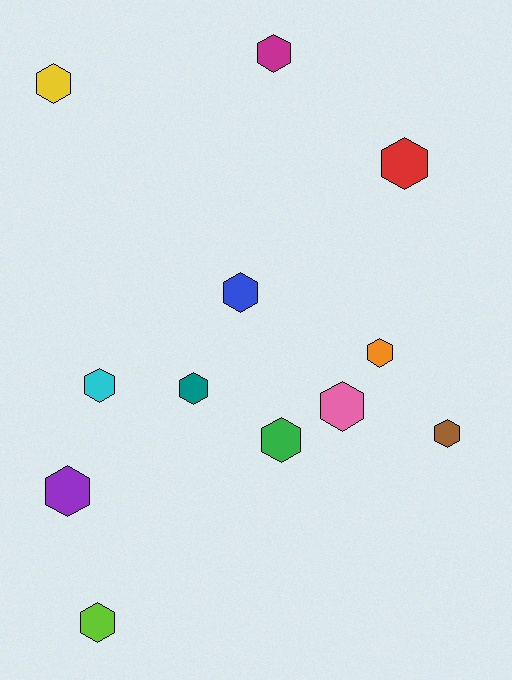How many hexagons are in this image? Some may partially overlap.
There are 12 hexagons.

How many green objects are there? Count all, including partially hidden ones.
There is 1 green object.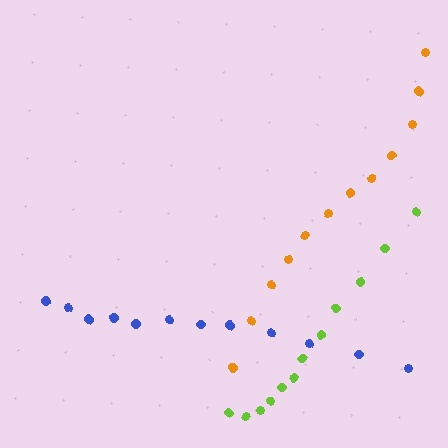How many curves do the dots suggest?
There are 3 distinct paths.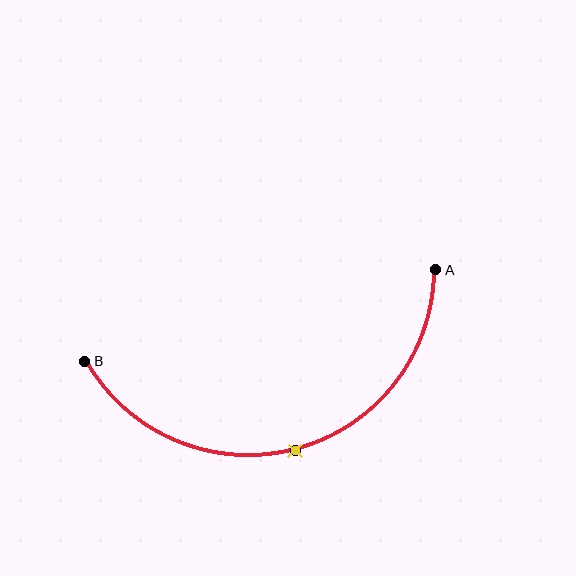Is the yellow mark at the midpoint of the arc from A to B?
Yes. The yellow mark lies on the arc at equal arc-length from both A and B — it is the arc midpoint.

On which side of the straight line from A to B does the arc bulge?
The arc bulges below the straight line connecting A and B.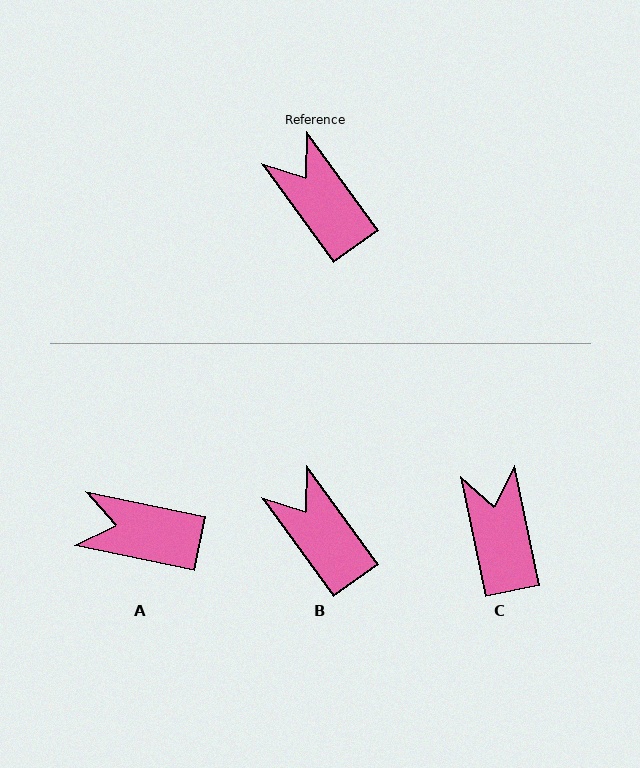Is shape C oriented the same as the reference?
No, it is off by about 24 degrees.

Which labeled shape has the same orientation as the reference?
B.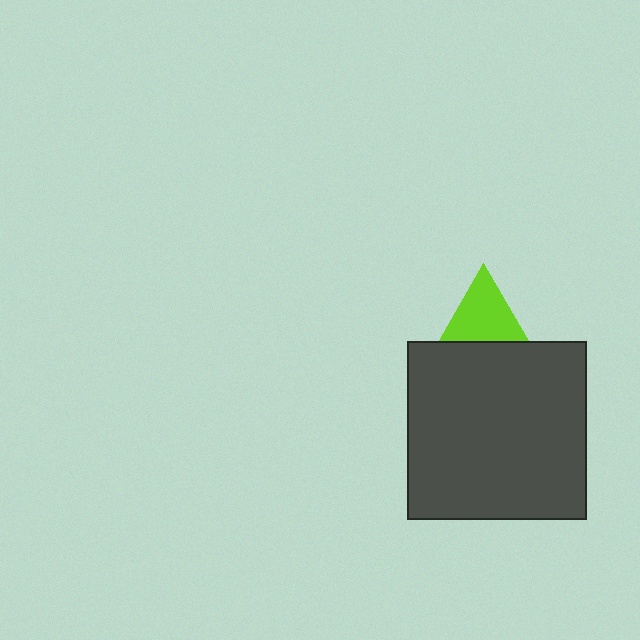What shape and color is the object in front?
The object in front is a dark gray square.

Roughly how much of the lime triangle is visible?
About half of it is visible (roughly 54%).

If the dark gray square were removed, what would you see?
You would see the complete lime triangle.